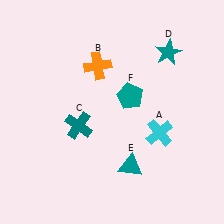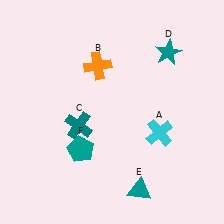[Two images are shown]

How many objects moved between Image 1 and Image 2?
2 objects moved between the two images.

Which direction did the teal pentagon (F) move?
The teal pentagon (F) moved down.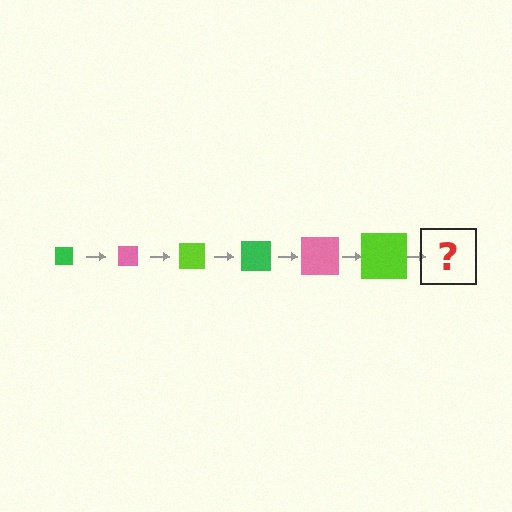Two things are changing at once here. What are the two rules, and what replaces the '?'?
The two rules are that the square grows larger each step and the color cycles through green, pink, and lime. The '?' should be a green square, larger than the previous one.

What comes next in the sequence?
The next element should be a green square, larger than the previous one.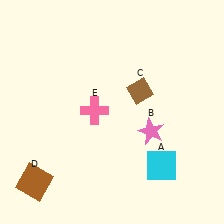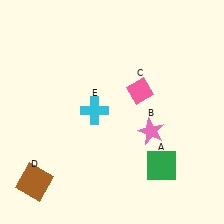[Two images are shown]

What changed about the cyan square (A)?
In Image 1, A is cyan. In Image 2, it changed to green.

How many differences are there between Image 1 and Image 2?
There are 3 differences between the two images.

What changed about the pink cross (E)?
In Image 1, E is pink. In Image 2, it changed to cyan.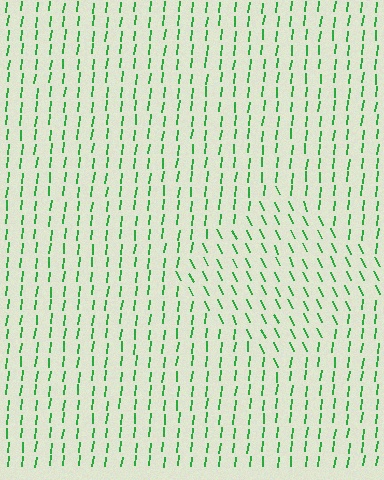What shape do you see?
I see a diamond.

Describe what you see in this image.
The image is filled with small green line segments. A diamond region in the image has lines oriented differently from the surrounding lines, creating a visible texture boundary.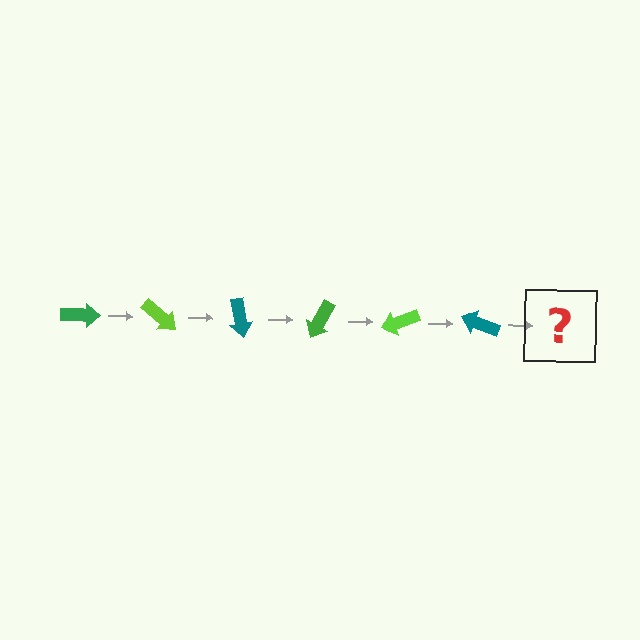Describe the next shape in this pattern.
It should be a green arrow, rotated 240 degrees from the start.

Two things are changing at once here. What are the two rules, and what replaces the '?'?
The two rules are that it rotates 40 degrees each step and the color cycles through green, lime, and teal. The '?' should be a green arrow, rotated 240 degrees from the start.